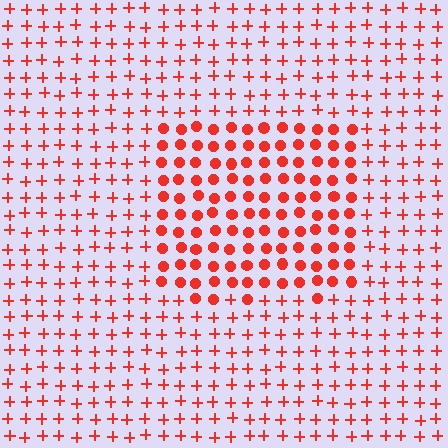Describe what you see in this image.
The image is filled with small red elements arranged in a uniform grid. A rectangle-shaped region contains circles, while the surrounding area contains plus signs. The boundary is defined purely by the change in element shape.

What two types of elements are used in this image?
The image uses circles inside the rectangle region and plus signs outside it.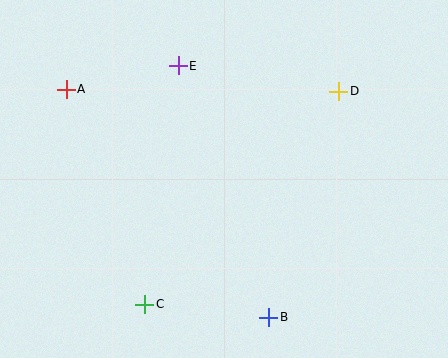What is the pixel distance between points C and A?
The distance between C and A is 229 pixels.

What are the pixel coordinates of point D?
Point D is at (339, 91).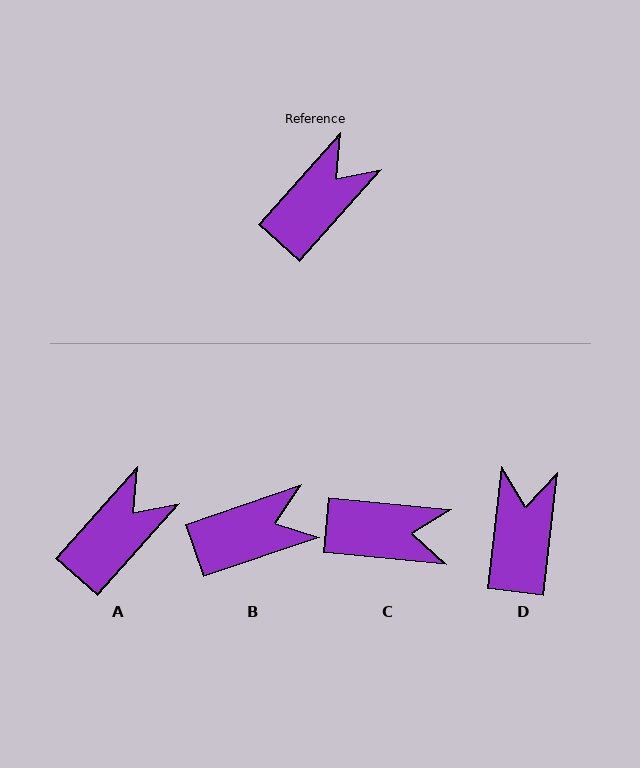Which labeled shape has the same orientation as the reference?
A.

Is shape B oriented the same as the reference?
No, it is off by about 30 degrees.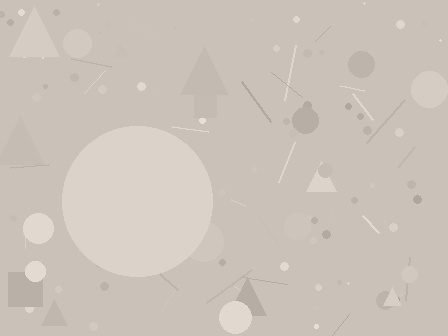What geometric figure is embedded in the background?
A circle is embedded in the background.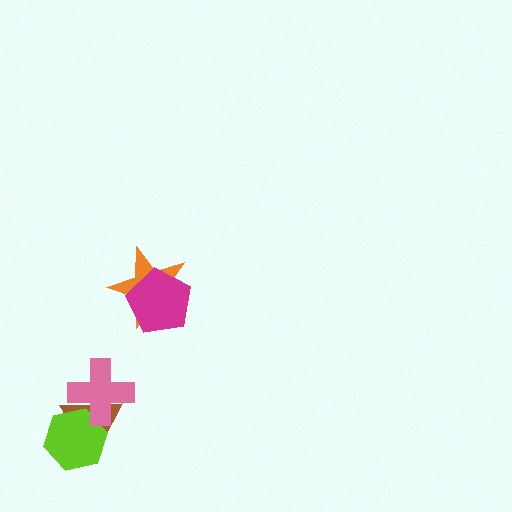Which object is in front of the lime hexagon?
The pink cross is in front of the lime hexagon.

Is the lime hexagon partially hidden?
Yes, it is partially covered by another shape.